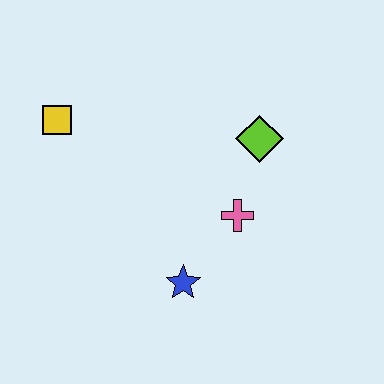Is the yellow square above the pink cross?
Yes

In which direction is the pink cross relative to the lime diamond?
The pink cross is below the lime diamond.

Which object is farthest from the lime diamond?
The yellow square is farthest from the lime diamond.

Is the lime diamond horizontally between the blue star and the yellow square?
No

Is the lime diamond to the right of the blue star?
Yes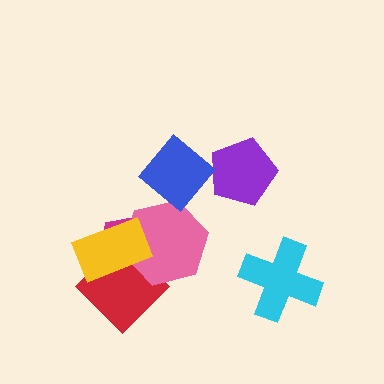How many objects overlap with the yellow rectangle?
3 objects overlap with the yellow rectangle.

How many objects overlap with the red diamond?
3 objects overlap with the red diamond.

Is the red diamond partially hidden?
Yes, it is partially covered by another shape.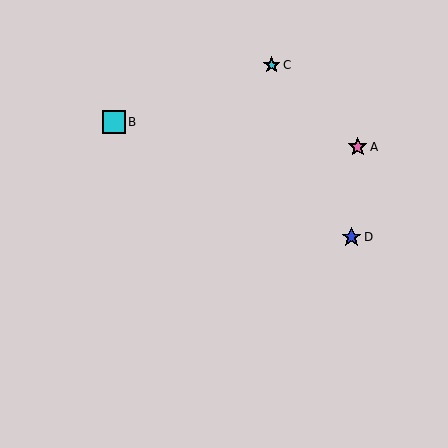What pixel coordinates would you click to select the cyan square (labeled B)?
Click at (114, 122) to select the cyan square B.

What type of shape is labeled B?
Shape B is a cyan square.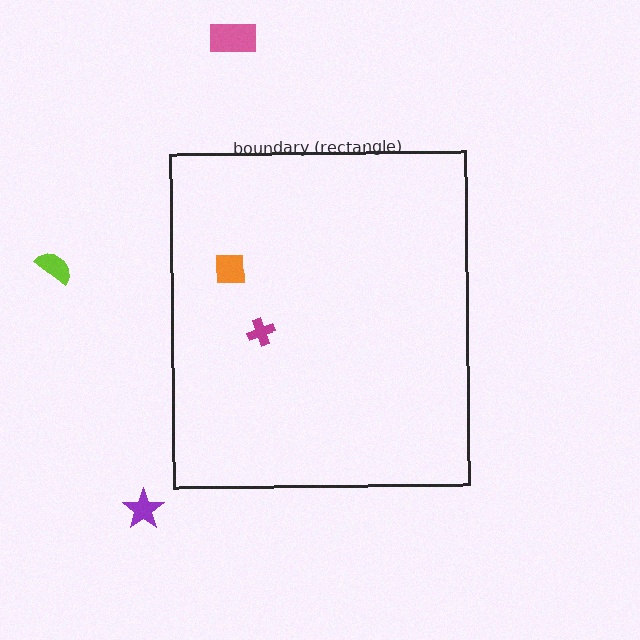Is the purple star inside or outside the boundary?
Outside.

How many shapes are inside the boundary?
2 inside, 3 outside.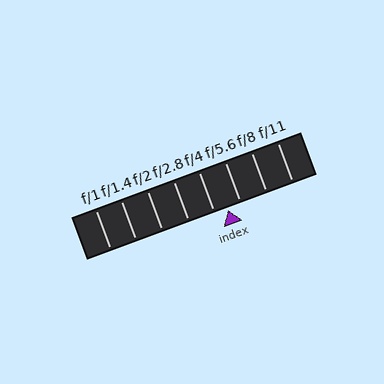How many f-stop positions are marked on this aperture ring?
There are 8 f-stop positions marked.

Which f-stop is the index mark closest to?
The index mark is closest to f/4.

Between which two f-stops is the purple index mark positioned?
The index mark is between f/4 and f/5.6.